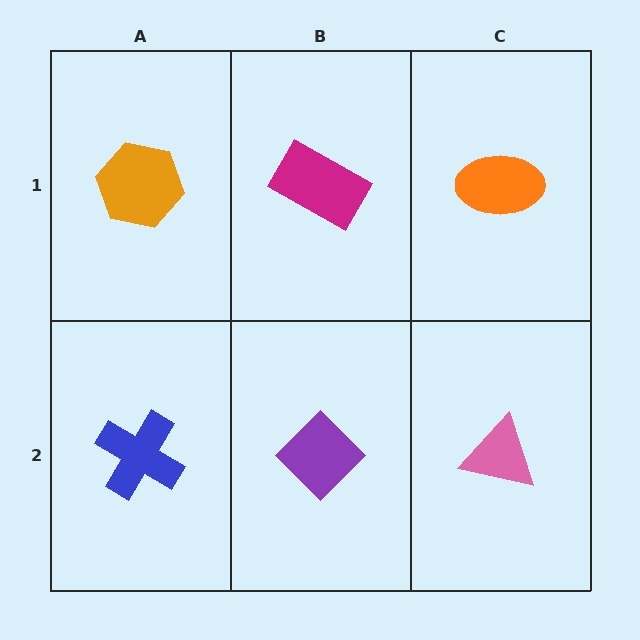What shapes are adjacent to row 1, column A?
A blue cross (row 2, column A), a magenta rectangle (row 1, column B).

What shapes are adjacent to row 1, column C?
A pink triangle (row 2, column C), a magenta rectangle (row 1, column B).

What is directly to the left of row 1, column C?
A magenta rectangle.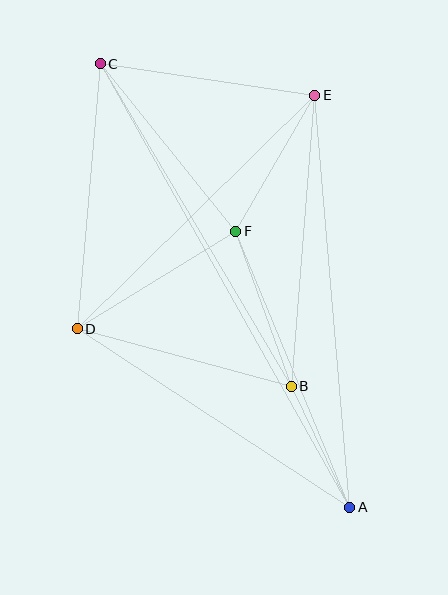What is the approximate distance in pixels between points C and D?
The distance between C and D is approximately 266 pixels.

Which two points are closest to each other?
Points A and B are closest to each other.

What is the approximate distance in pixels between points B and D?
The distance between B and D is approximately 222 pixels.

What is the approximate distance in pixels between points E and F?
The distance between E and F is approximately 157 pixels.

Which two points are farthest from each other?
Points A and C are farthest from each other.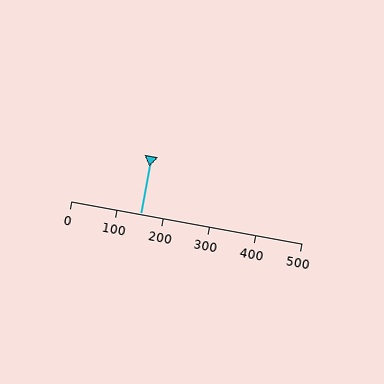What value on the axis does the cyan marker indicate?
The marker indicates approximately 150.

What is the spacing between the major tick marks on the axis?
The major ticks are spaced 100 apart.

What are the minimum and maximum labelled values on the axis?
The axis runs from 0 to 500.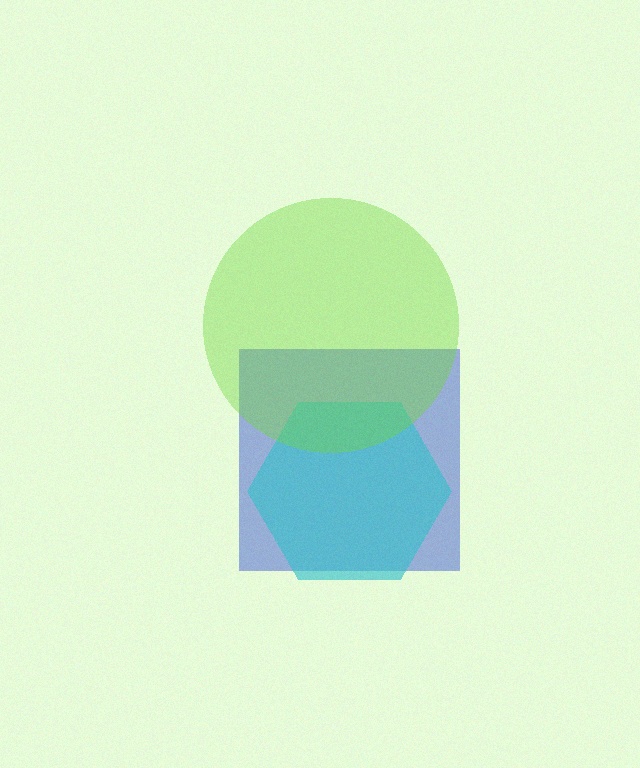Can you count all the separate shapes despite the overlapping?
Yes, there are 3 separate shapes.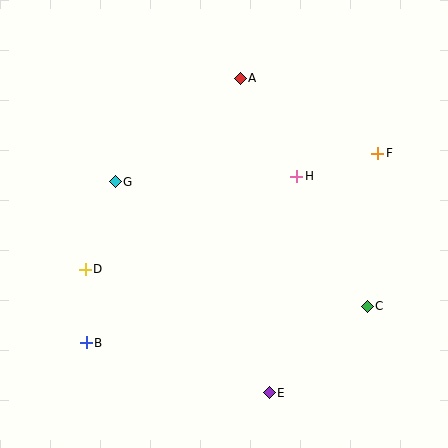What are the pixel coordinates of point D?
Point D is at (85, 269).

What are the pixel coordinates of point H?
Point H is at (297, 176).